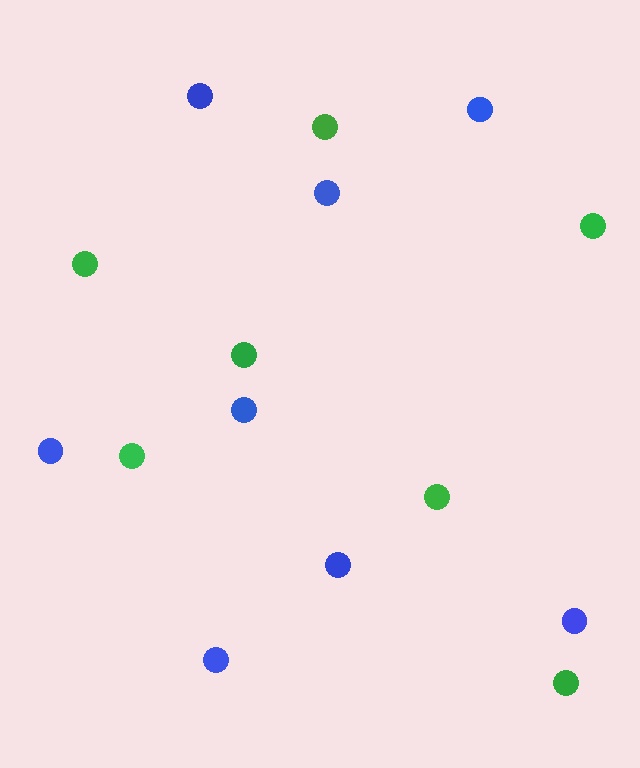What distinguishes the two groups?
There are 2 groups: one group of blue circles (8) and one group of green circles (7).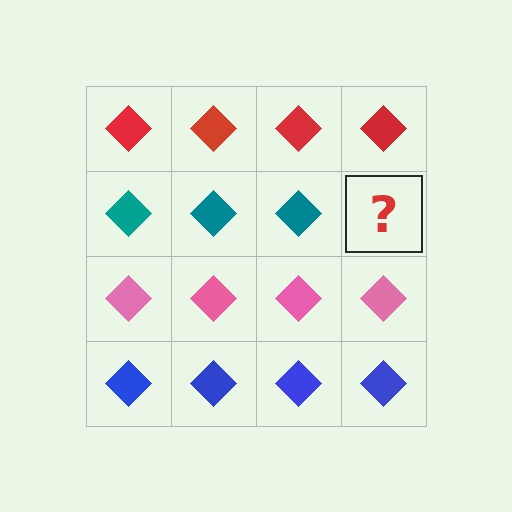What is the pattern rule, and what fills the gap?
The rule is that each row has a consistent color. The gap should be filled with a teal diamond.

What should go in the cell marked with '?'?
The missing cell should contain a teal diamond.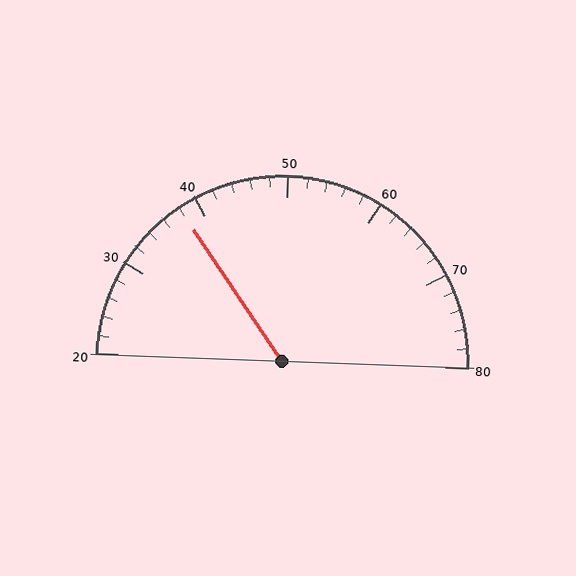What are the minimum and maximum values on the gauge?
The gauge ranges from 20 to 80.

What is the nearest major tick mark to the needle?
The nearest major tick mark is 40.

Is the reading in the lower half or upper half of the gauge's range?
The reading is in the lower half of the range (20 to 80).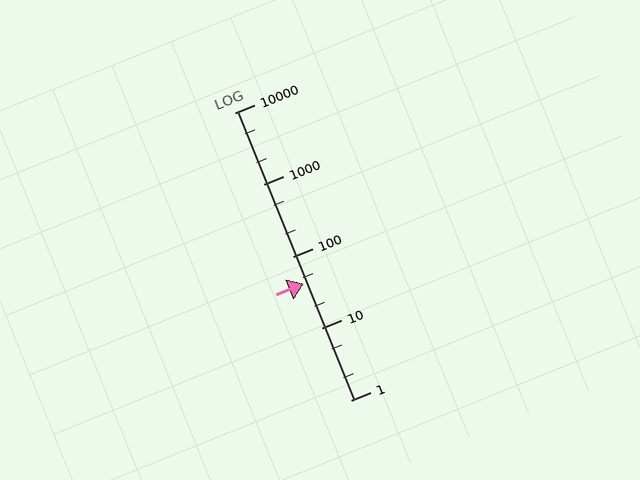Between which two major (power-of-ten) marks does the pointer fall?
The pointer is between 10 and 100.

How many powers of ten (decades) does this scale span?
The scale spans 4 decades, from 1 to 10000.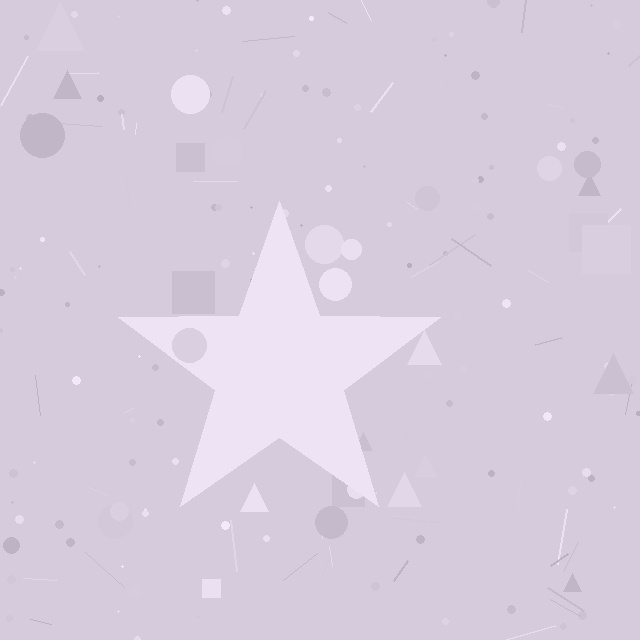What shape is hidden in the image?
A star is hidden in the image.